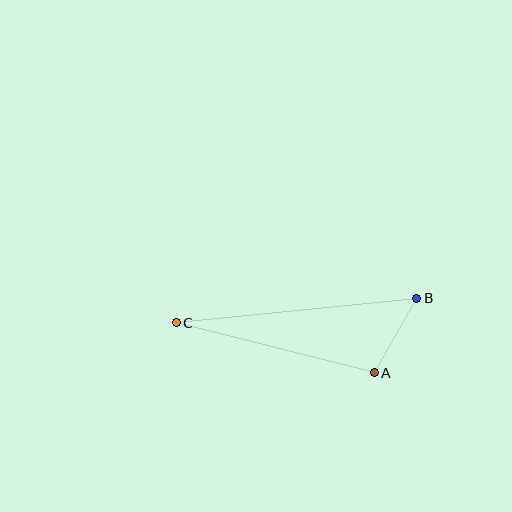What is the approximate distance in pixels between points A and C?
The distance between A and C is approximately 204 pixels.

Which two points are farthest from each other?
Points B and C are farthest from each other.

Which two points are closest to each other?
Points A and B are closest to each other.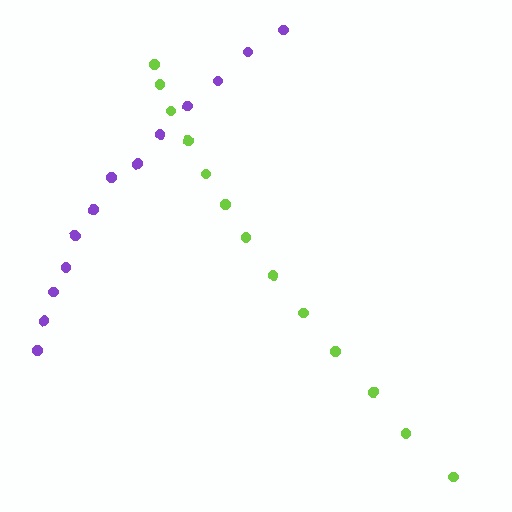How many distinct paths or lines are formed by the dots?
There are 2 distinct paths.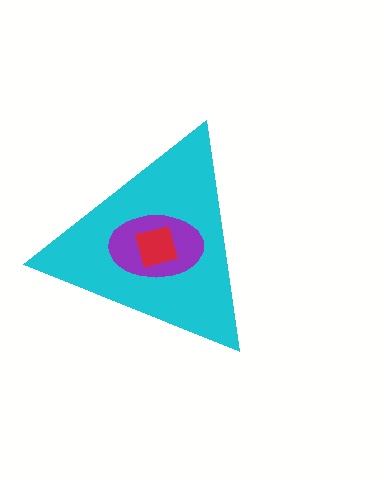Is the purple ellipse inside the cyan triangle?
Yes.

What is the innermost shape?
The red square.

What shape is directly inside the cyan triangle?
The purple ellipse.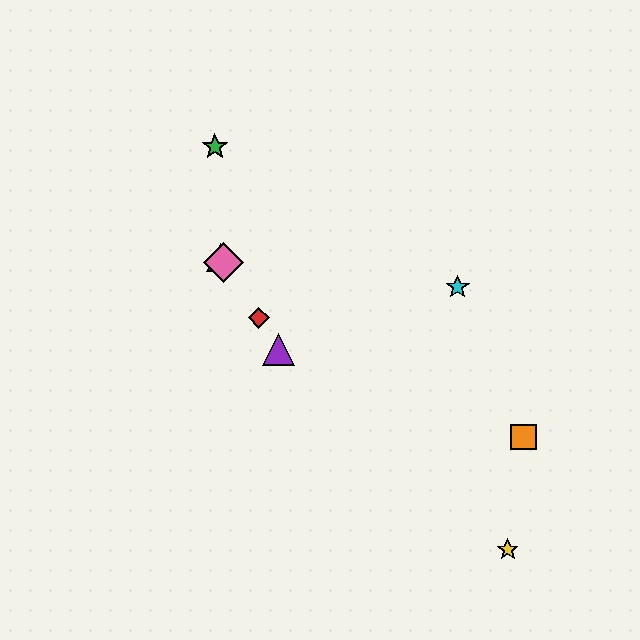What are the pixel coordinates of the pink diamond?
The pink diamond is at (223, 263).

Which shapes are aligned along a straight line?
The red diamond, the blue triangle, the purple triangle, the pink diamond are aligned along a straight line.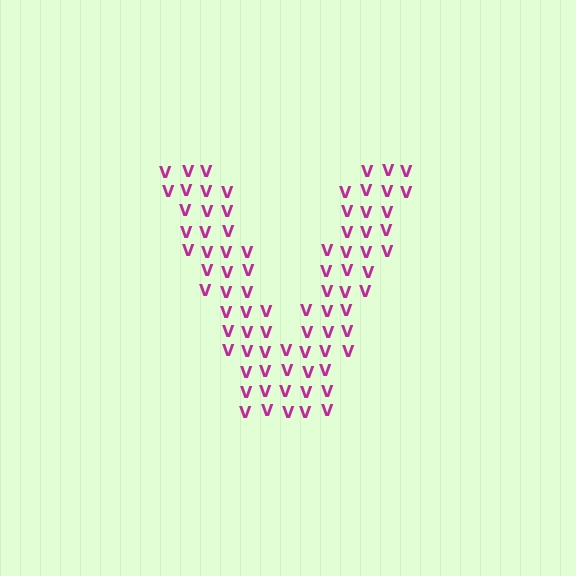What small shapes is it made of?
It is made of small letter V's.